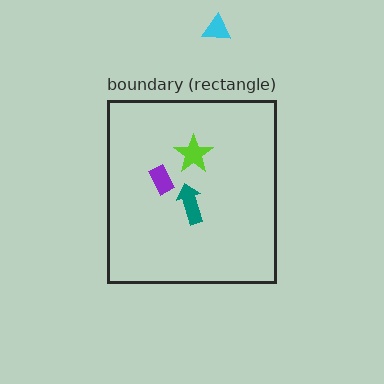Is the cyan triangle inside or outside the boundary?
Outside.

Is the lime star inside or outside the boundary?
Inside.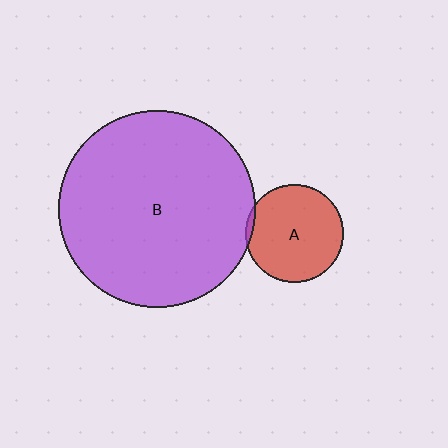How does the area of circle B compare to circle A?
Approximately 4.1 times.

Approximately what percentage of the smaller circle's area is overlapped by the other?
Approximately 5%.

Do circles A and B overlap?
Yes.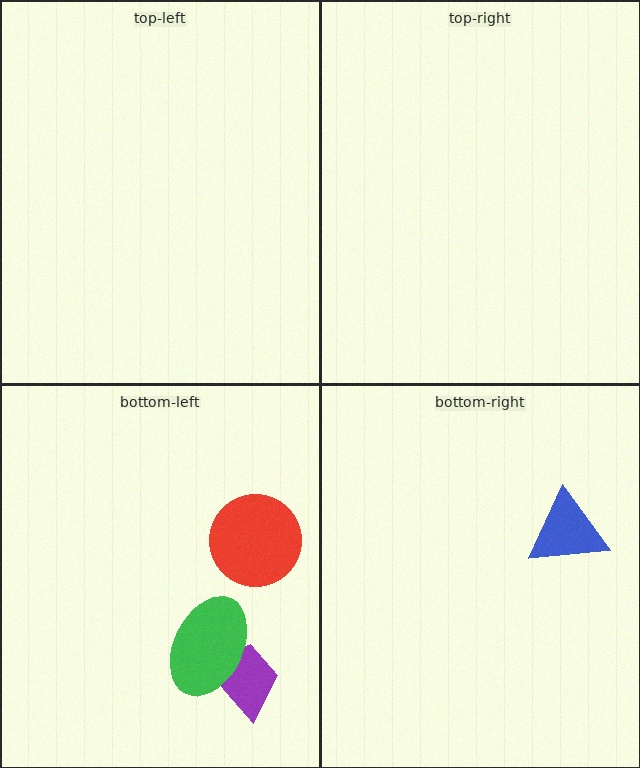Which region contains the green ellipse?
The bottom-left region.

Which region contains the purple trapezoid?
The bottom-left region.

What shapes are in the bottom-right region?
The blue triangle.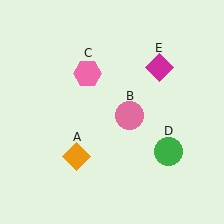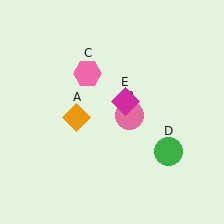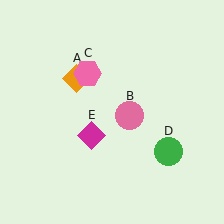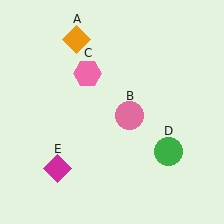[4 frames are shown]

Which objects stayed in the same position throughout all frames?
Pink circle (object B) and pink hexagon (object C) and green circle (object D) remained stationary.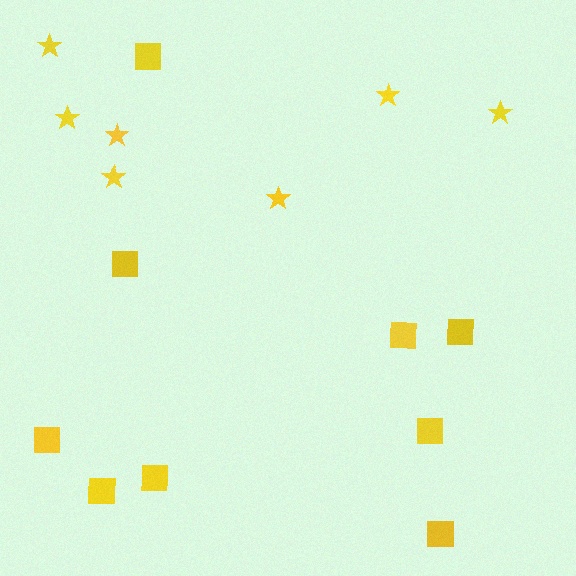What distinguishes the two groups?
There are 2 groups: one group of squares (9) and one group of stars (7).